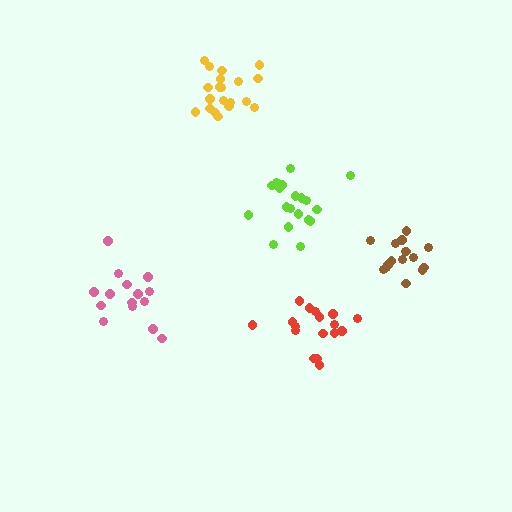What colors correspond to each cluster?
The clusters are colored: red, pink, lime, yellow, brown.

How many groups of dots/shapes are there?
There are 5 groups.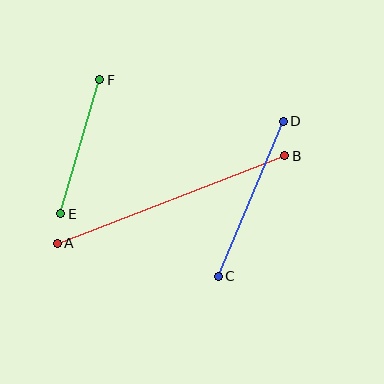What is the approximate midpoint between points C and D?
The midpoint is at approximately (251, 199) pixels.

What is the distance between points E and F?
The distance is approximately 139 pixels.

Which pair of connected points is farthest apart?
Points A and B are farthest apart.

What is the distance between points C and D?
The distance is approximately 168 pixels.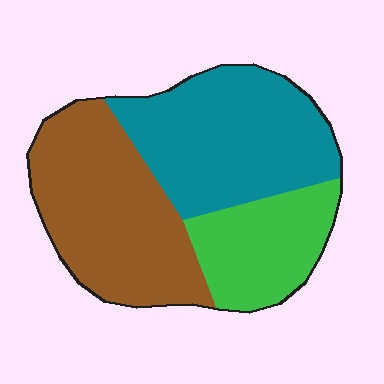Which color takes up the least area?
Green, at roughly 20%.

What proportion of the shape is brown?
Brown covers 39% of the shape.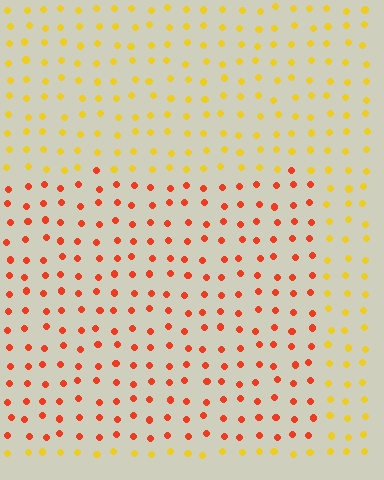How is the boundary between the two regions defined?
The boundary is defined purely by a slight shift in hue (about 43 degrees). Spacing, size, and orientation are identical on both sides.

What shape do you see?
I see a rectangle.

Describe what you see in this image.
The image is filled with small yellow elements in a uniform arrangement. A rectangle-shaped region is visible where the elements are tinted to a slightly different hue, forming a subtle color boundary.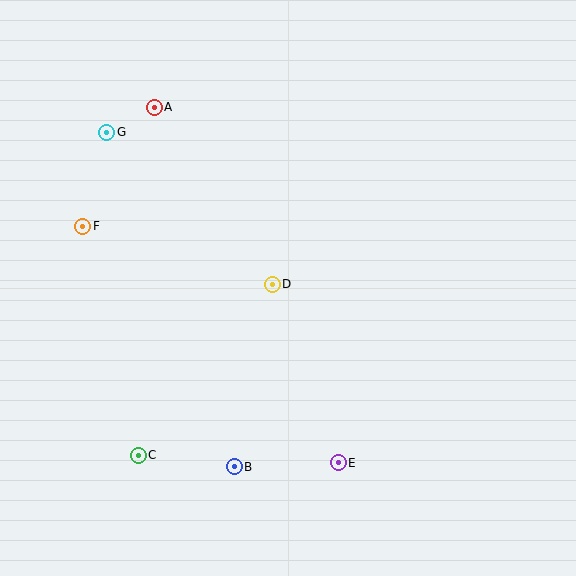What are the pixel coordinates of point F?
Point F is at (83, 226).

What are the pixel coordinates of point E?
Point E is at (338, 463).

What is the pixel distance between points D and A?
The distance between D and A is 213 pixels.